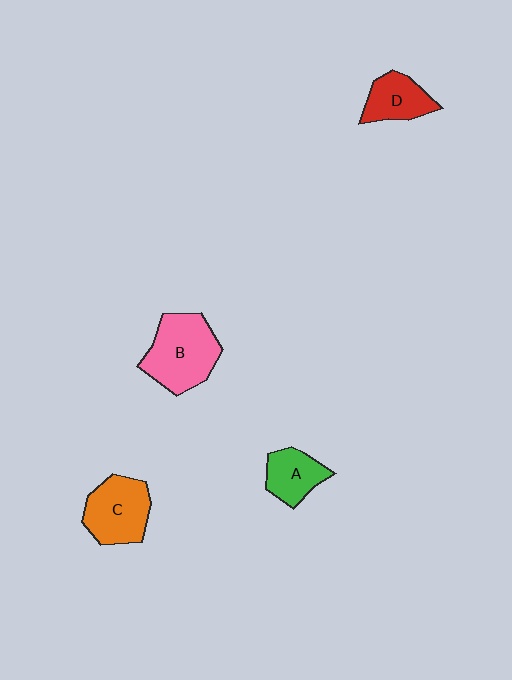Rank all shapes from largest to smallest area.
From largest to smallest: B (pink), C (orange), D (red), A (green).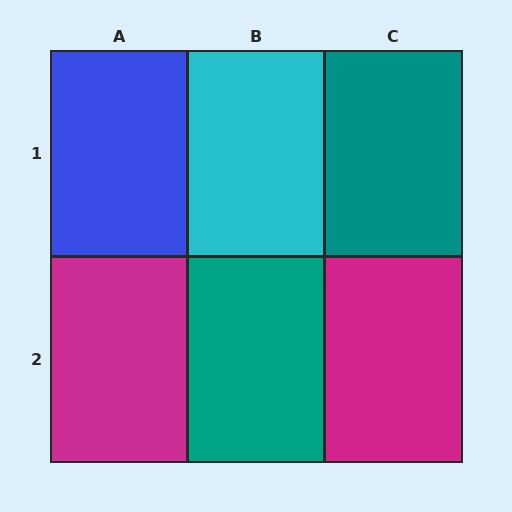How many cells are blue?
1 cell is blue.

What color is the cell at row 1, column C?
Teal.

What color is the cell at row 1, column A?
Blue.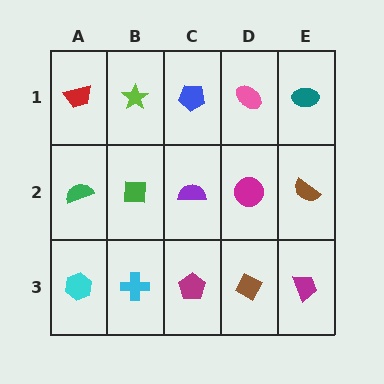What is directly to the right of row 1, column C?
A pink ellipse.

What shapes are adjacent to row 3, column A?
A green semicircle (row 2, column A), a cyan cross (row 3, column B).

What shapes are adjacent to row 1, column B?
A green square (row 2, column B), a red trapezoid (row 1, column A), a blue pentagon (row 1, column C).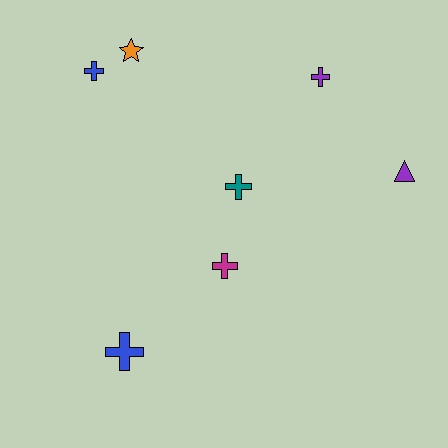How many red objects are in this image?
There are no red objects.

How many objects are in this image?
There are 7 objects.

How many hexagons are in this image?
There are no hexagons.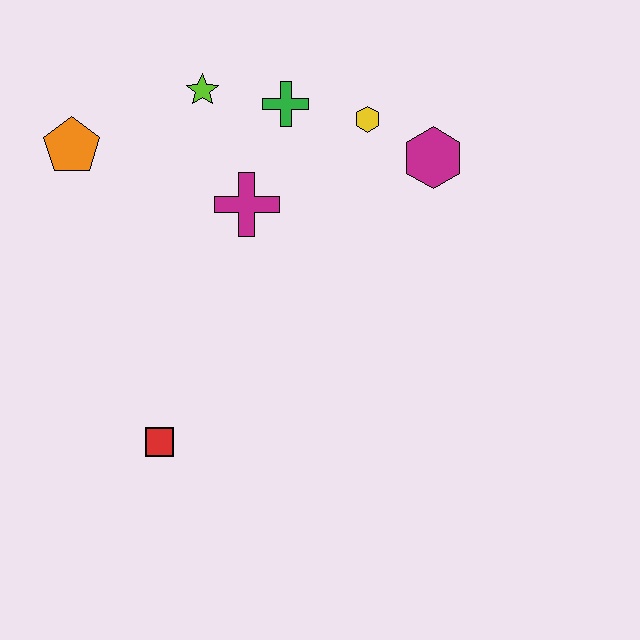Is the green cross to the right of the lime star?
Yes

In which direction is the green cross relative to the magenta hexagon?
The green cross is to the left of the magenta hexagon.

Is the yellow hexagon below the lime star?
Yes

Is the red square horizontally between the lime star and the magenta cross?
No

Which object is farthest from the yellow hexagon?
The red square is farthest from the yellow hexagon.